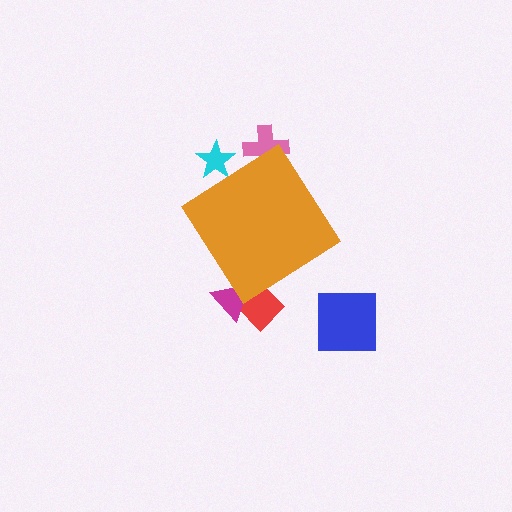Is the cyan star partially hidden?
Yes, the cyan star is partially hidden behind the orange diamond.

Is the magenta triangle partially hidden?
Yes, the magenta triangle is partially hidden behind the orange diamond.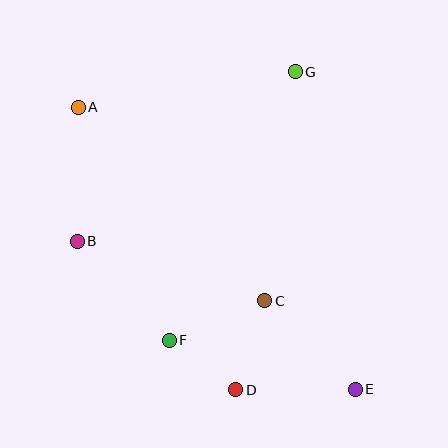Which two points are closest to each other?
Points D and F are closest to each other.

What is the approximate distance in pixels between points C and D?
The distance between C and D is approximately 94 pixels.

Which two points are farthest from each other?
Points A and E are farthest from each other.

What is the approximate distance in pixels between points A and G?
The distance between A and G is approximately 220 pixels.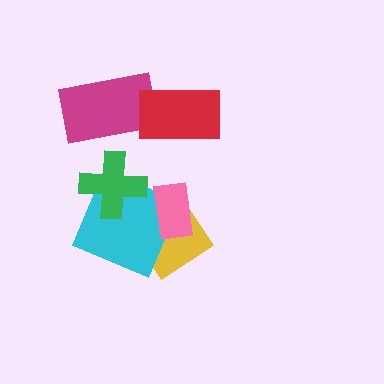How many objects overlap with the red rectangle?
1 object overlaps with the red rectangle.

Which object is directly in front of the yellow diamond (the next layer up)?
The cyan square is directly in front of the yellow diamond.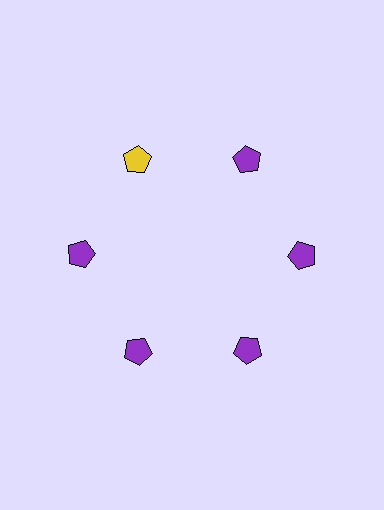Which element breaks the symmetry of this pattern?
The yellow pentagon at roughly the 11 o'clock position breaks the symmetry. All other shapes are purple pentagons.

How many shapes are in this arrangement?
There are 6 shapes arranged in a ring pattern.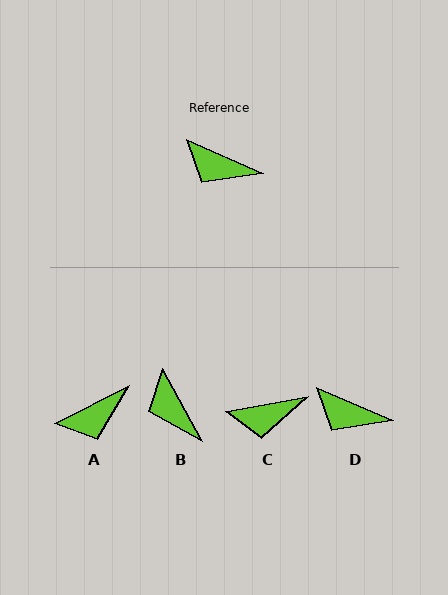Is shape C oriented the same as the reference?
No, it is off by about 34 degrees.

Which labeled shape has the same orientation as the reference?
D.